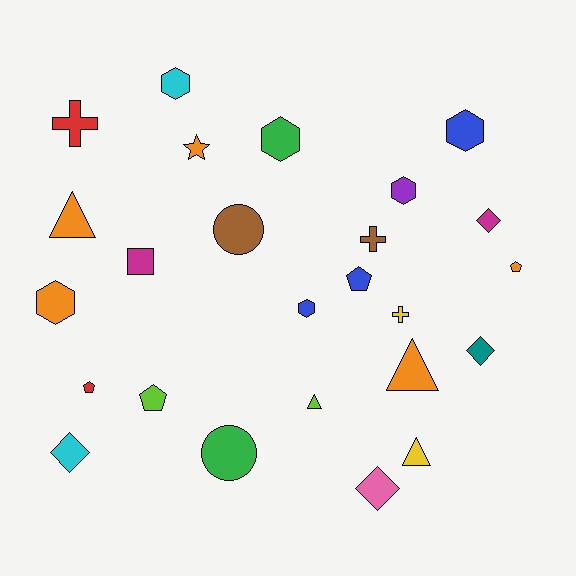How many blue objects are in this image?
There are 3 blue objects.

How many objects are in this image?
There are 25 objects.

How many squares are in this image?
There is 1 square.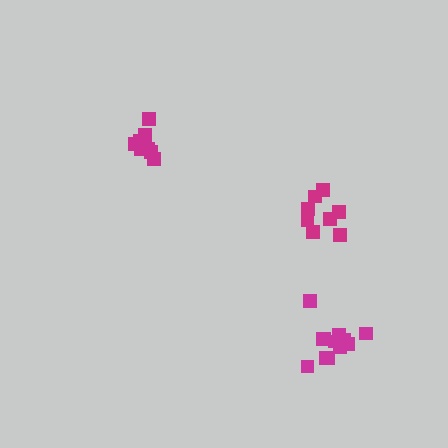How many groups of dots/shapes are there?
There are 3 groups.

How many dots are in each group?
Group 1: 8 dots, Group 2: 8 dots, Group 3: 13 dots (29 total).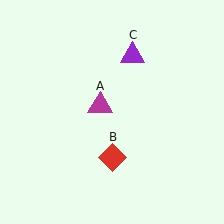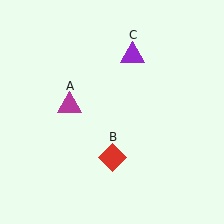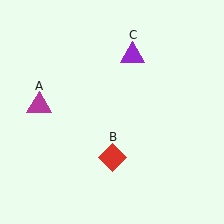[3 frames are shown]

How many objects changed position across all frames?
1 object changed position: magenta triangle (object A).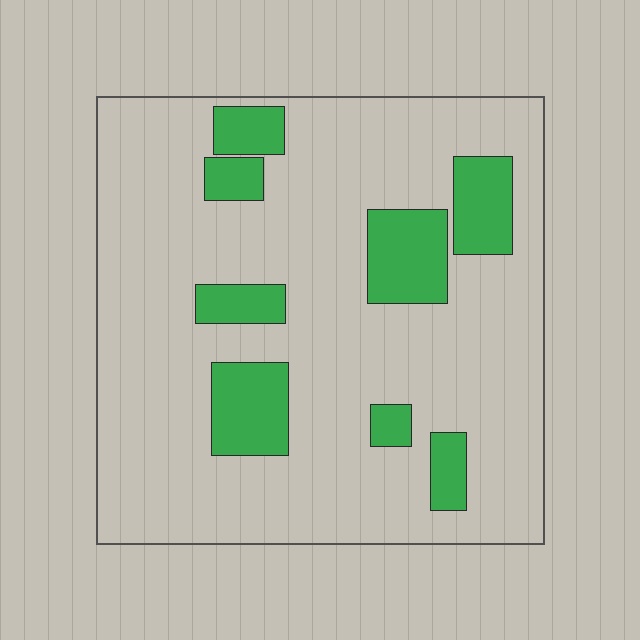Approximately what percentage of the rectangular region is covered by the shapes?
Approximately 20%.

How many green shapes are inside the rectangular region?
8.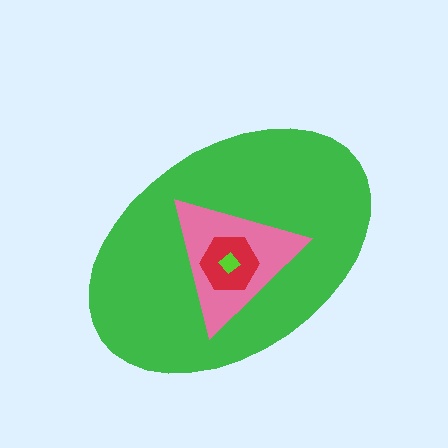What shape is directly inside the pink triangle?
The red hexagon.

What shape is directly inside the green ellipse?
The pink triangle.